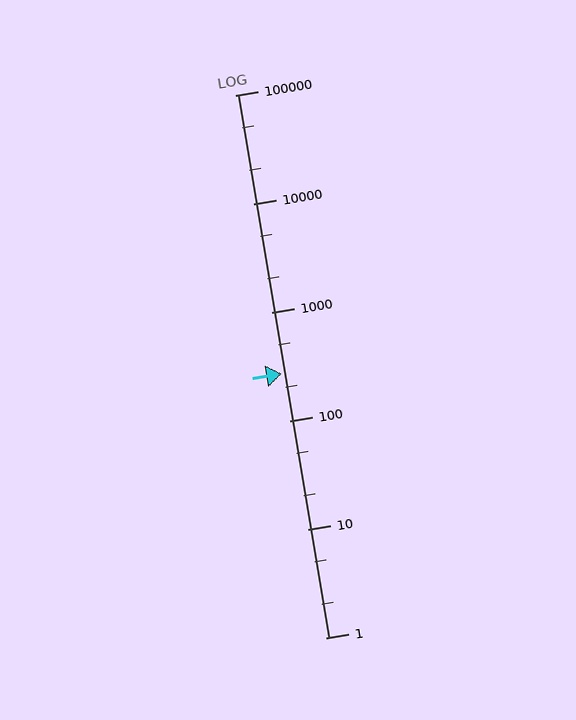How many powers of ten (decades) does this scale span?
The scale spans 5 decades, from 1 to 100000.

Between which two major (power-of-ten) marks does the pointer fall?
The pointer is between 100 and 1000.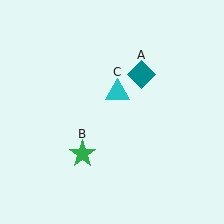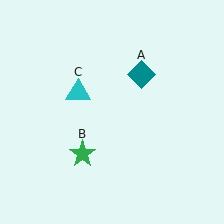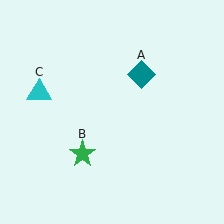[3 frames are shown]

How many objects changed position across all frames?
1 object changed position: cyan triangle (object C).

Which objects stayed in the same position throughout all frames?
Teal diamond (object A) and green star (object B) remained stationary.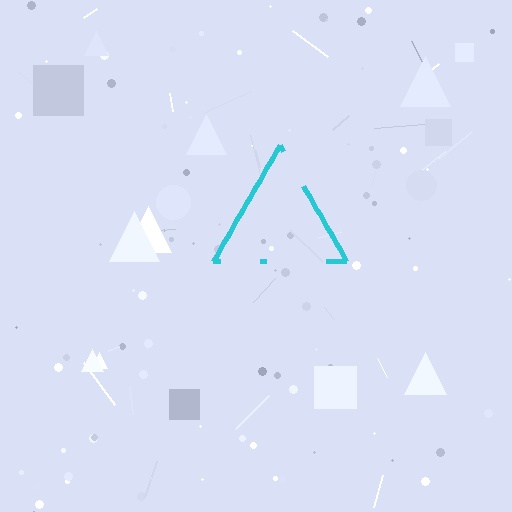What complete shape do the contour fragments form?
The contour fragments form a triangle.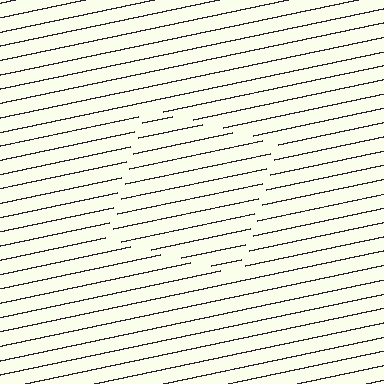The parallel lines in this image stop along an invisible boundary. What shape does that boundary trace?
An illusory square. The interior of the shape contains the same grating, shifted by half a period — the contour is defined by the phase discontinuity where line-ends from the inner and outer gratings abut.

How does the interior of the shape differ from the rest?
The interior of the shape contains the same grating, shifted by half a period — the contour is defined by the phase discontinuity where line-ends from the inner and outer gratings abut.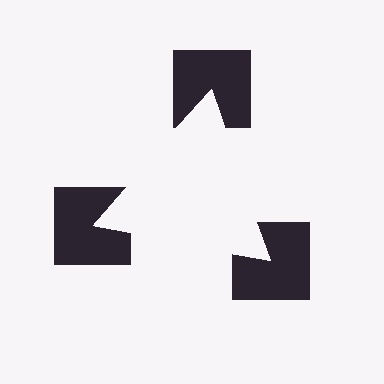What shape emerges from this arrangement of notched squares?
An illusory triangle — its edges are inferred from the aligned wedge cuts in the notched squares, not physically drawn.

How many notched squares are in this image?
There are 3 — one at each vertex of the illusory triangle.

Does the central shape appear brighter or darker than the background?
It typically appears slightly brighter than the background, even though no actual brightness change is drawn.